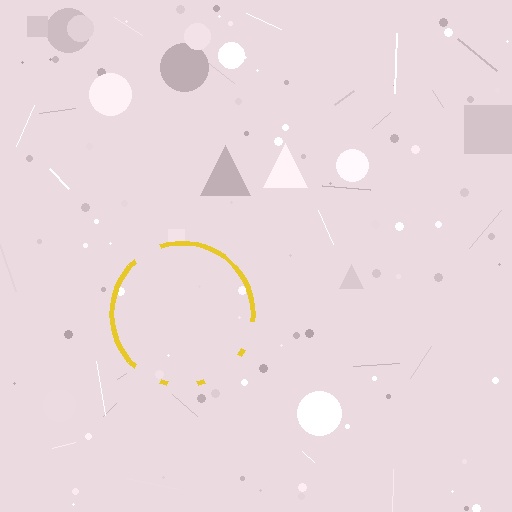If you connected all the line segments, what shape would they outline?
They would outline a circle.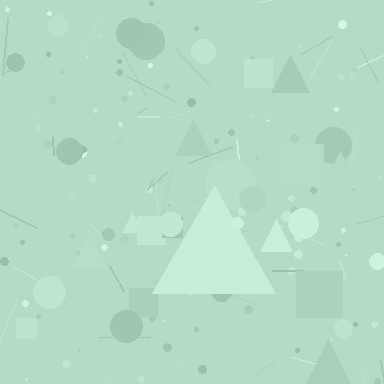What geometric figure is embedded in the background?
A triangle is embedded in the background.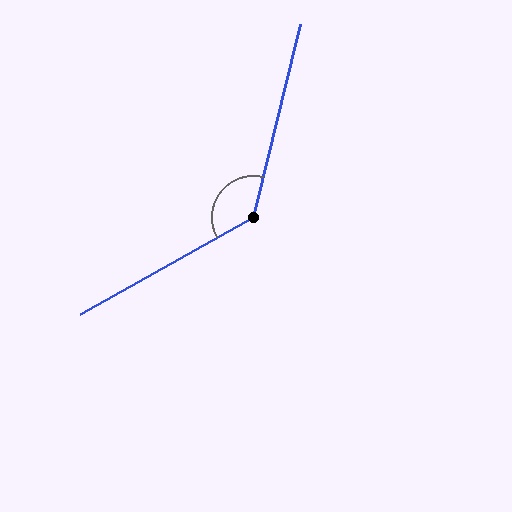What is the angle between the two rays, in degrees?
Approximately 133 degrees.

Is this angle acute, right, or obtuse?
It is obtuse.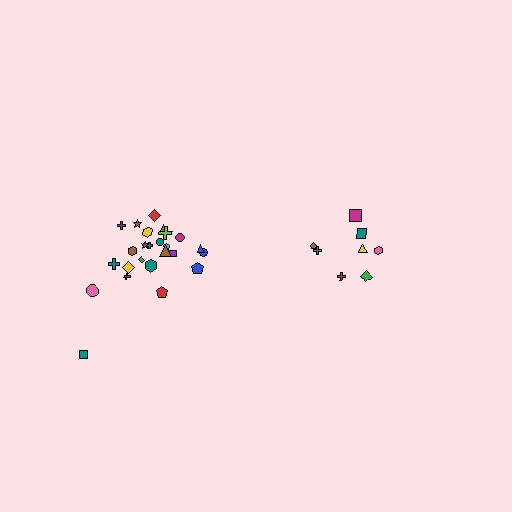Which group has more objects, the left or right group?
The left group.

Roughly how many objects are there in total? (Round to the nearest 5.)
Roughly 35 objects in total.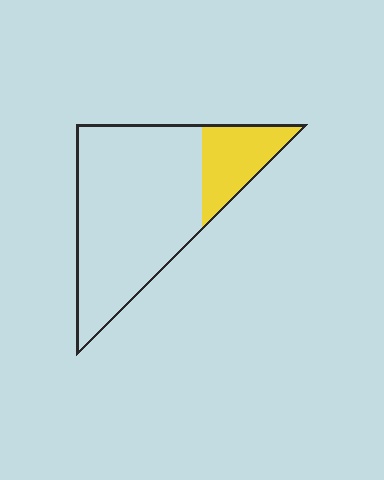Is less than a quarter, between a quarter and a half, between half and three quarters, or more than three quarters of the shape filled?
Less than a quarter.